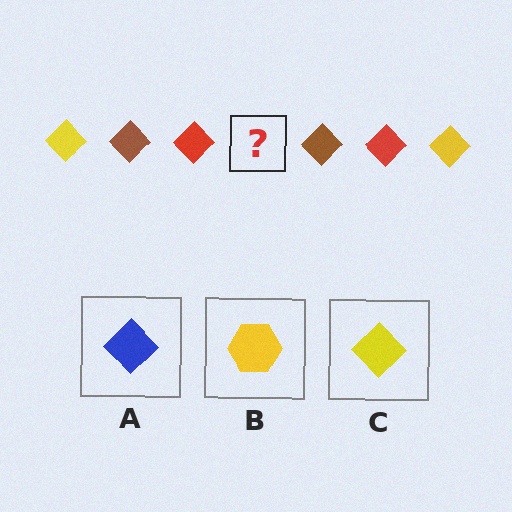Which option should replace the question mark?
Option C.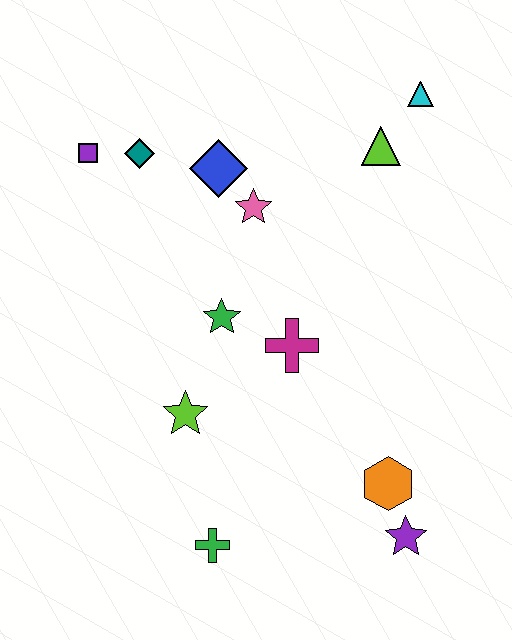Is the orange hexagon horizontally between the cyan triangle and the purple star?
No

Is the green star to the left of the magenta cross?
Yes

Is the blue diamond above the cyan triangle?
No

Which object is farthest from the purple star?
The purple square is farthest from the purple star.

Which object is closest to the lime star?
The green star is closest to the lime star.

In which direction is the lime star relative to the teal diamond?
The lime star is below the teal diamond.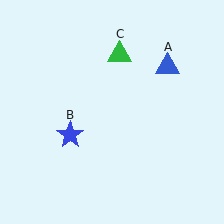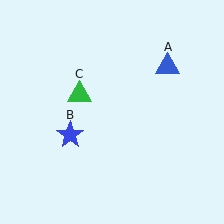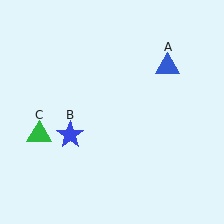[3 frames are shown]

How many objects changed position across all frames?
1 object changed position: green triangle (object C).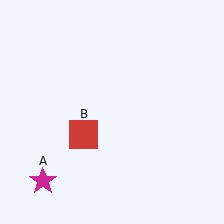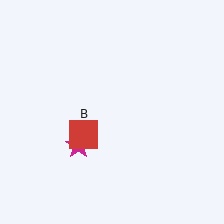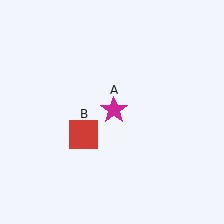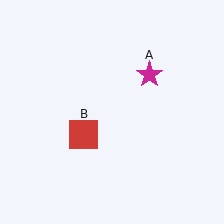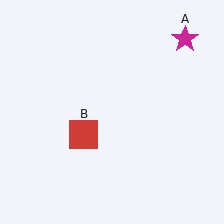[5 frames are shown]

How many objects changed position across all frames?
1 object changed position: magenta star (object A).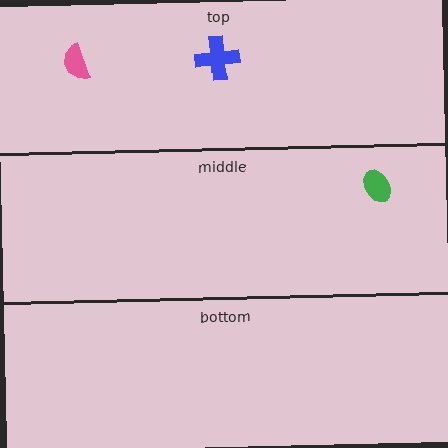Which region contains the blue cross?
The top region.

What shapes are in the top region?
The pink semicircle, the blue cross.